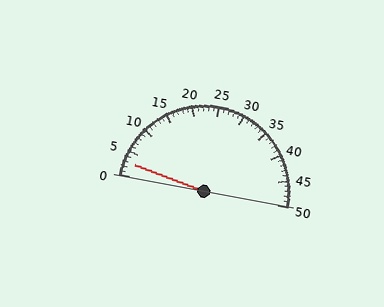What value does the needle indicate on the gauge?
The needle indicates approximately 3.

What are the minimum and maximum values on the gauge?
The gauge ranges from 0 to 50.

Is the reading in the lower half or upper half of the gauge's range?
The reading is in the lower half of the range (0 to 50).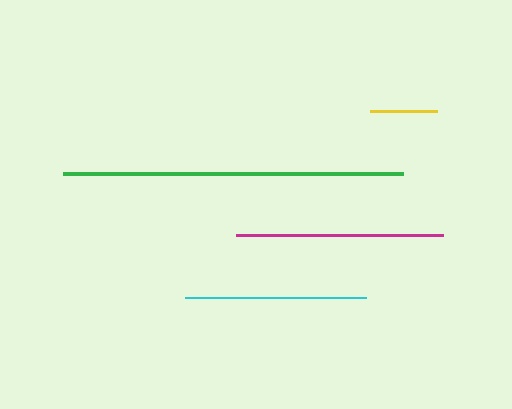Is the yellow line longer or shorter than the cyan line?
The cyan line is longer than the yellow line.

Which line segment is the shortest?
The yellow line is the shortest at approximately 67 pixels.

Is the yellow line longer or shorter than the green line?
The green line is longer than the yellow line.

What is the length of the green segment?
The green segment is approximately 340 pixels long.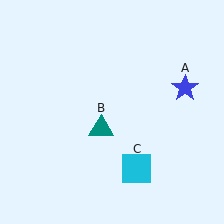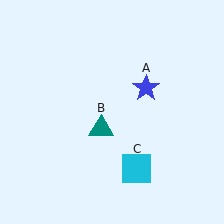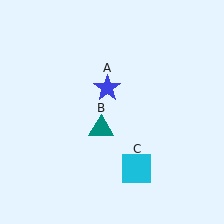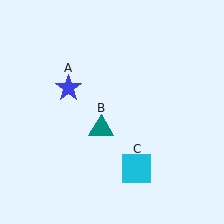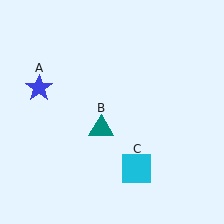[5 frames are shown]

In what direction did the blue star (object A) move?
The blue star (object A) moved left.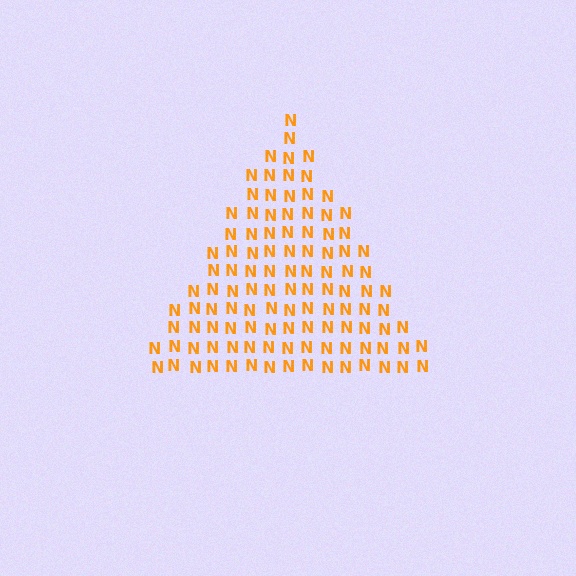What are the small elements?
The small elements are letter N's.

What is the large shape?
The large shape is a triangle.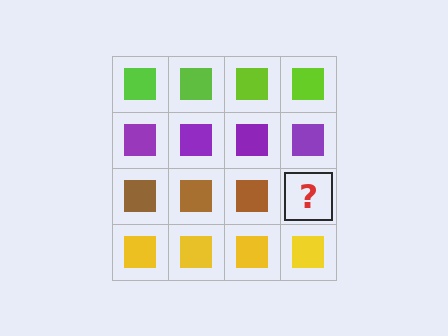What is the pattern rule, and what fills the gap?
The rule is that each row has a consistent color. The gap should be filled with a brown square.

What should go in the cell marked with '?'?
The missing cell should contain a brown square.